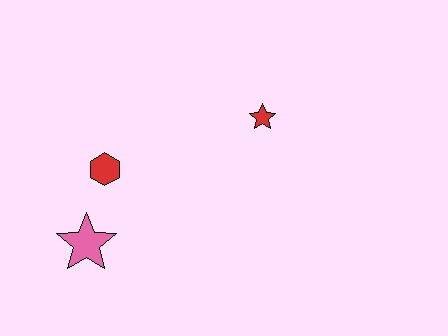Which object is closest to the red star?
The red hexagon is closest to the red star.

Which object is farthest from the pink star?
The red star is farthest from the pink star.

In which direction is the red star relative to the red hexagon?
The red star is to the right of the red hexagon.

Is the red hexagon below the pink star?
No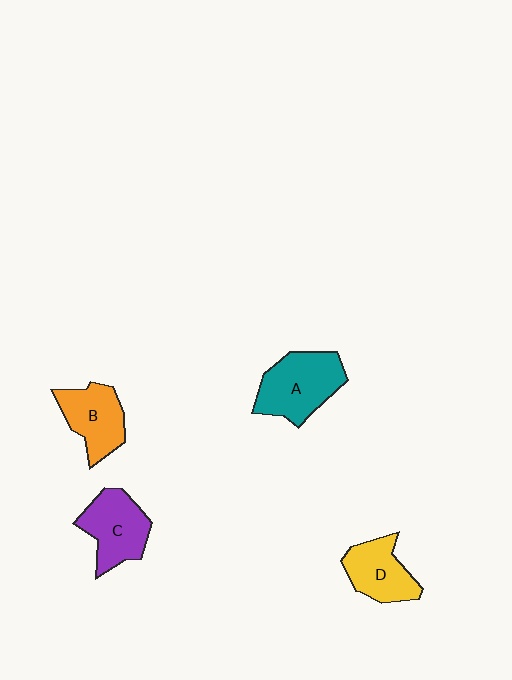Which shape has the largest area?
Shape A (teal).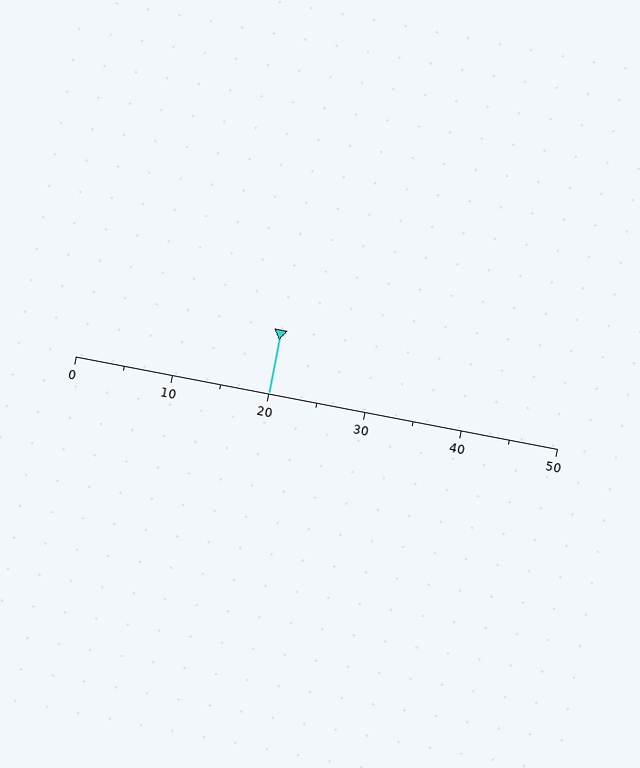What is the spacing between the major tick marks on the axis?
The major ticks are spaced 10 apart.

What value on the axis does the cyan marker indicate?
The marker indicates approximately 20.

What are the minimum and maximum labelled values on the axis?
The axis runs from 0 to 50.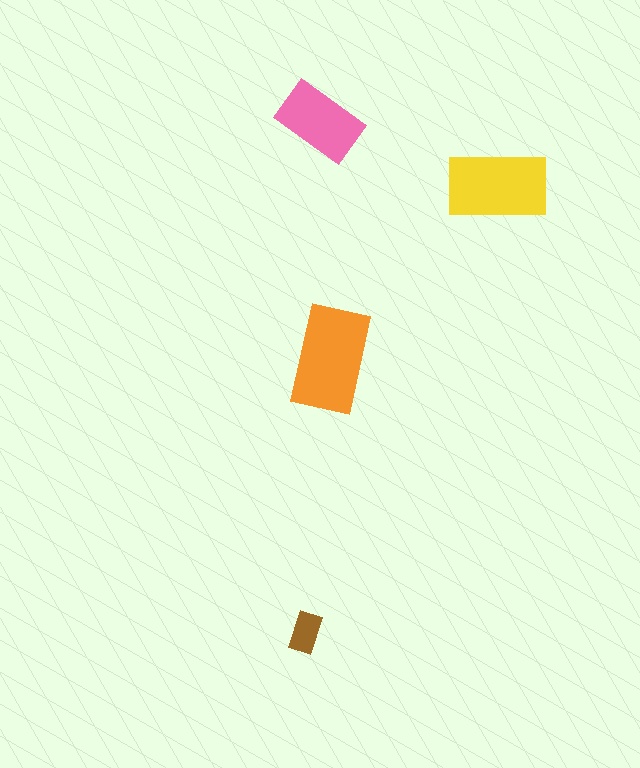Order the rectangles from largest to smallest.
the orange one, the yellow one, the pink one, the brown one.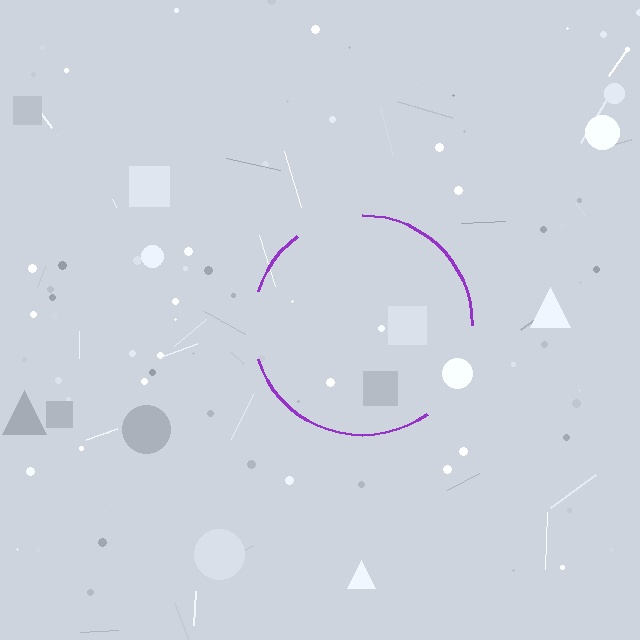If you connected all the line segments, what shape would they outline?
They would outline a circle.